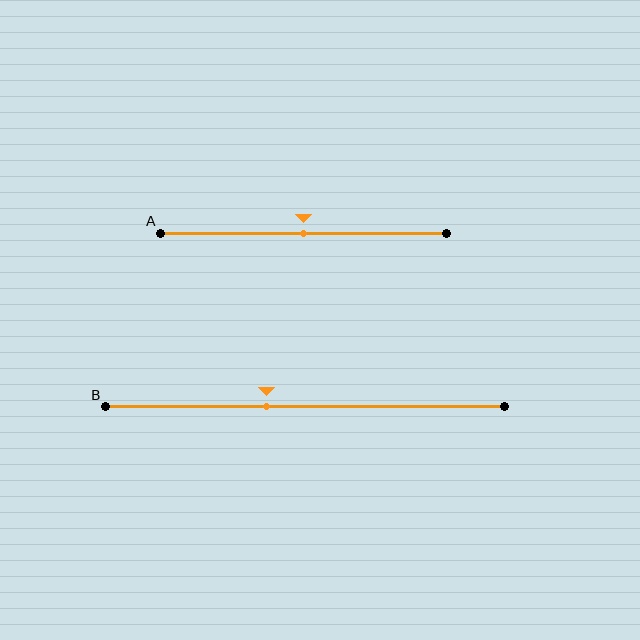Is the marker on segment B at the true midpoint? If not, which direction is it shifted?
No, the marker on segment B is shifted to the left by about 10% of the segment length.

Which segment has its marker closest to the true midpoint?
Segment A has its marker closest to the true midpoint.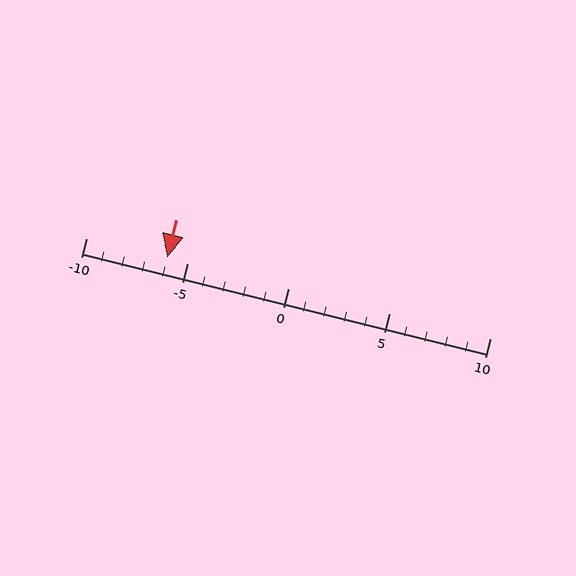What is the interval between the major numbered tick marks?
The major tick marks are spaced 5 units apart.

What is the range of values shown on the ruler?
The ruler shows values from -10 to 10.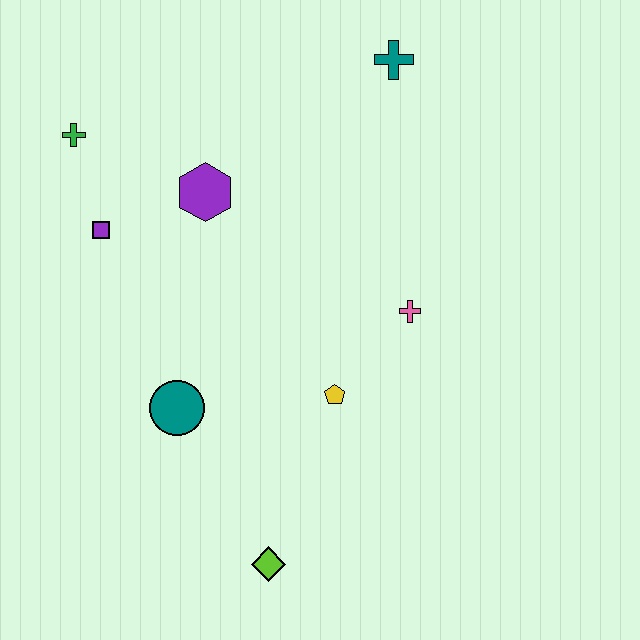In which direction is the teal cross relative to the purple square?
The teal cross is to the right of the purple square.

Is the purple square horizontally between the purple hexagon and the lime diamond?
No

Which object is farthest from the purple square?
The lime diamond is farthest from the purple square.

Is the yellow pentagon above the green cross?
No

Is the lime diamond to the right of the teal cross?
No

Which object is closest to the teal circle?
The yellow pentagon is closest to the teal circle.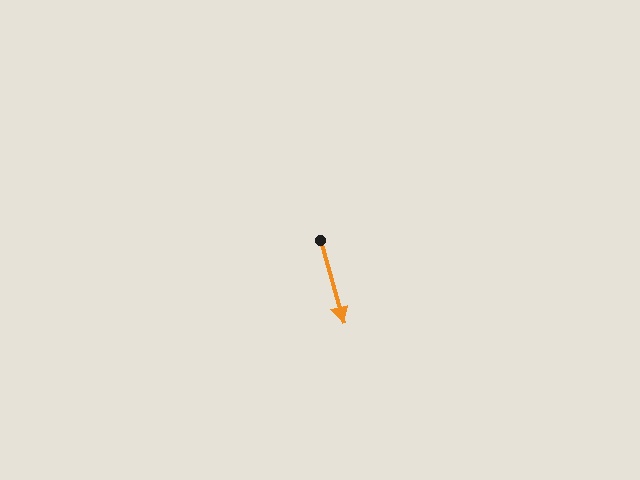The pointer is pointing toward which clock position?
Roughly 5 o'clock.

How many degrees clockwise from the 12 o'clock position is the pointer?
Approximately 164 degrees.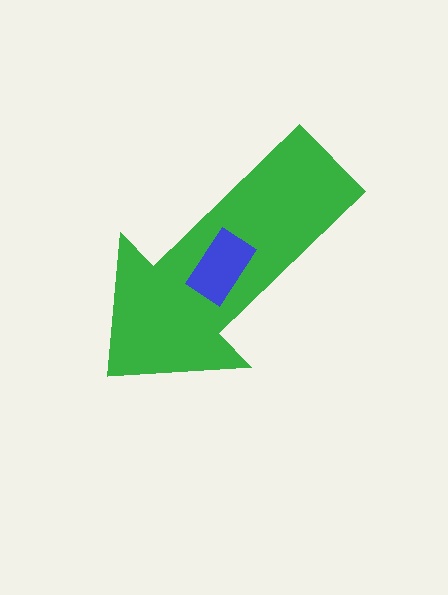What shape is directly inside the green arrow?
The blue rectangle.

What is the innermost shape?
The blue rectangle.